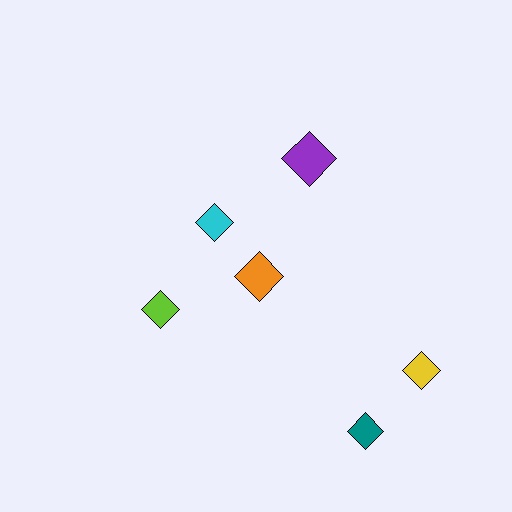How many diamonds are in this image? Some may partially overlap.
There are 6 diamonds.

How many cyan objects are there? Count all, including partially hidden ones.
There is 1 cyan object.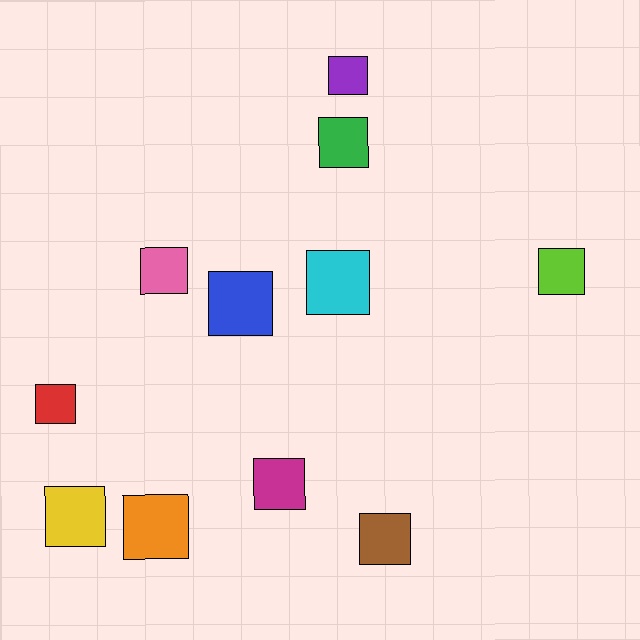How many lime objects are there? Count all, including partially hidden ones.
There is 1 lime object.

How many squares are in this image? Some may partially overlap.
There are 11 squares.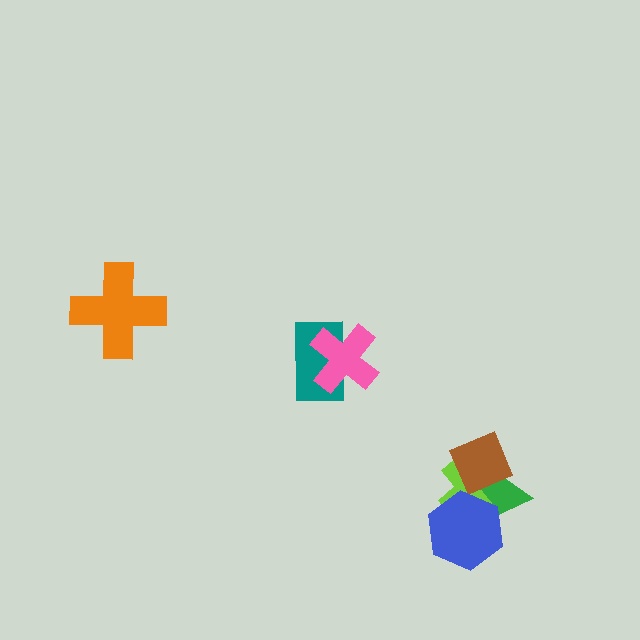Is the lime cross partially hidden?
Yes, it is partially covered by another shape.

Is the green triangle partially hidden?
Yes, it is partially covered by another shape.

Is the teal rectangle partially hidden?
Yes, it is partially covered by another shape.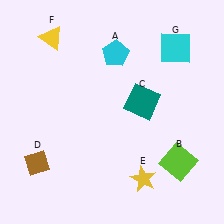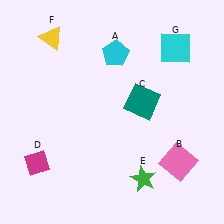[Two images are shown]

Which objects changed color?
B changed from lime to pink. D changed from brown to magenta. E changed from yellow to green.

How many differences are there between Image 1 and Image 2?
There are 3 differences between the two images.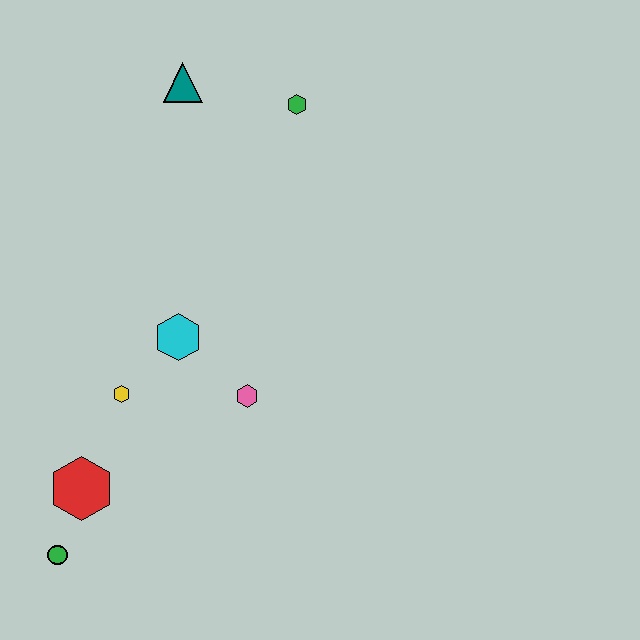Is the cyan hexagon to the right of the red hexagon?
Yes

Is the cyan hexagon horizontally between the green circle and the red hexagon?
No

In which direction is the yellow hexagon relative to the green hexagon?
The yellow hexagon is below the green hexagon.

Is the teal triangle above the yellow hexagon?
Yes